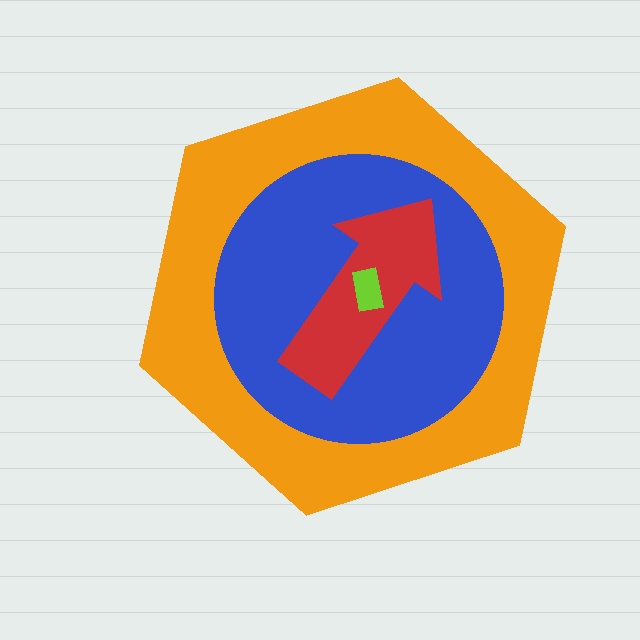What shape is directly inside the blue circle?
The red arrow.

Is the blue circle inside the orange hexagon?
Yes.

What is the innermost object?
The lime rectangle.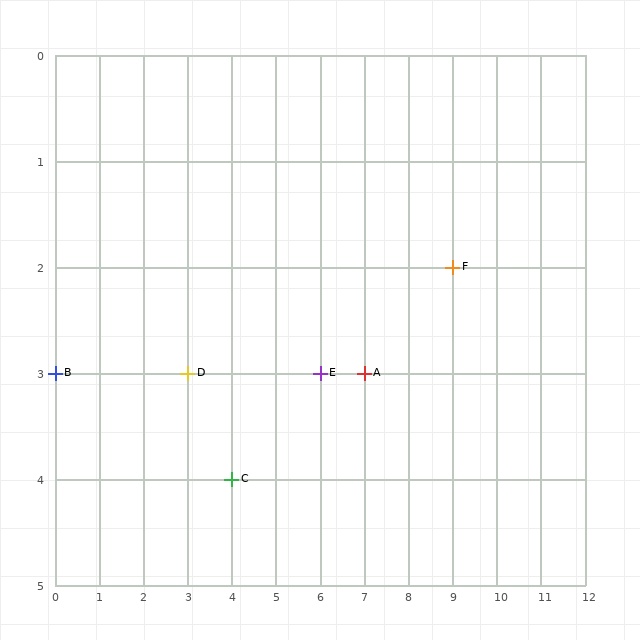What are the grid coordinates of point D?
Point D is at grid coordinates (3, 3).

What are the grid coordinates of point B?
Point B is at grid coordinates (0, 3).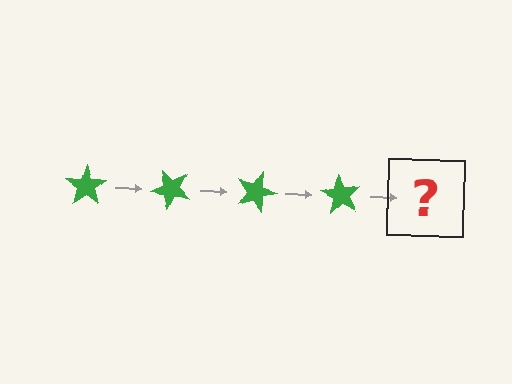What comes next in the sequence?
The next element should be a green star rotated 180 degrees.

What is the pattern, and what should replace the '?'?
The pattern is that the star rotates 45 degrees each step. The '?' should be a green star rotated 180 degrees.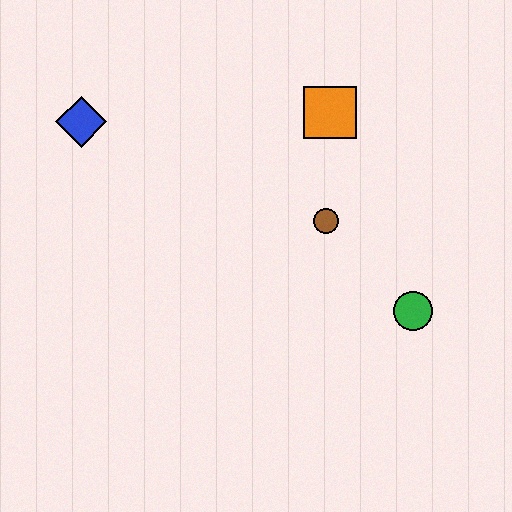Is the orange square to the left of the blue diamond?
No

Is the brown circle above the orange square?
No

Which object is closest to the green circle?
The brown circle is closest to the green circle.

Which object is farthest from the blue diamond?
The green circle is farthest from the blue diamond.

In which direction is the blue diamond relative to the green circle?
The blue diamond is to the left of the green circle.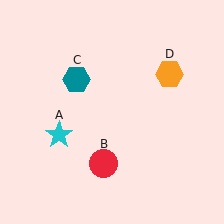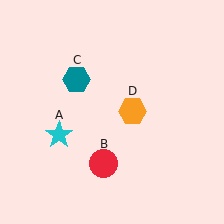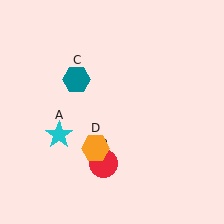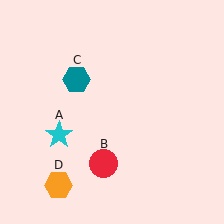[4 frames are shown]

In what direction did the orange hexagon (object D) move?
The orange hexagon (object D) moved down and to the left.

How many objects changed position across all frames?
1 object changed position: orange hexagon (object D).